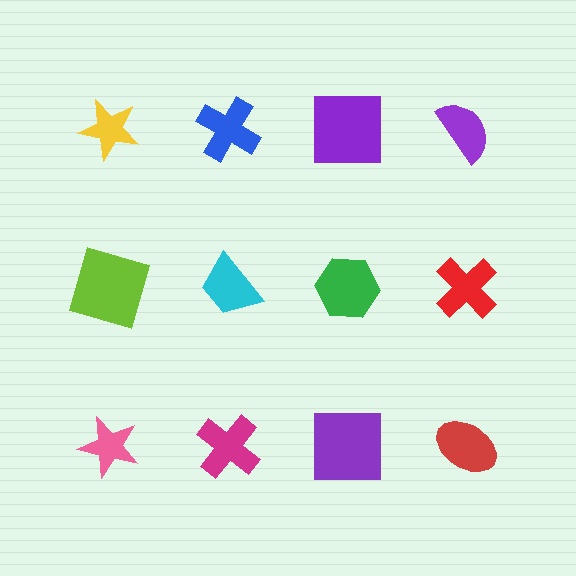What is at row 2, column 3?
A green hexagon.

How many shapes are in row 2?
4 shapes.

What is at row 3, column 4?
A red ellipse.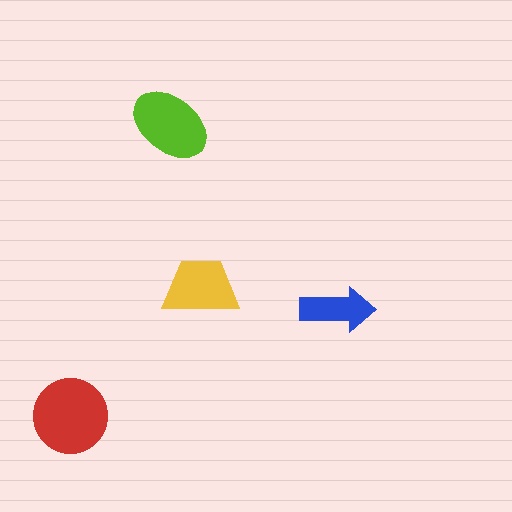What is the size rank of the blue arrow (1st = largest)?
4th.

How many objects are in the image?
There are 4 objects in the image.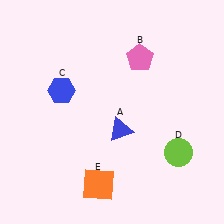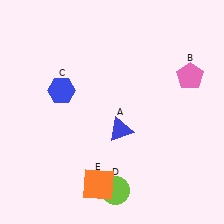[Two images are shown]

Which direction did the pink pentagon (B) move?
The pink pentagon (B) moved right.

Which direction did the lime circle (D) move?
The lime circle (D) moved left.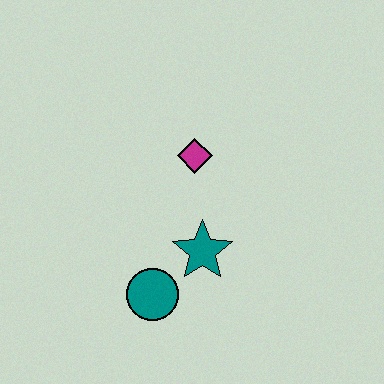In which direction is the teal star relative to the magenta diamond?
The teal star is below the magenta diamond.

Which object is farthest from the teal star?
The magenta diamond is farthest from the teal star.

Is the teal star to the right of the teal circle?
Yes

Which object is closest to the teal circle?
The teal star is closest to the teal circle.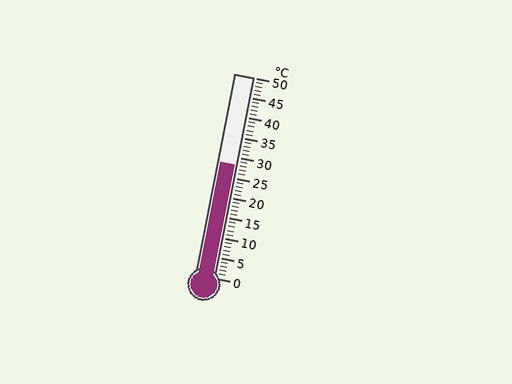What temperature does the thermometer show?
The thermometer shows approximately 28°C.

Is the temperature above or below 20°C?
The temperature is above 20°C.